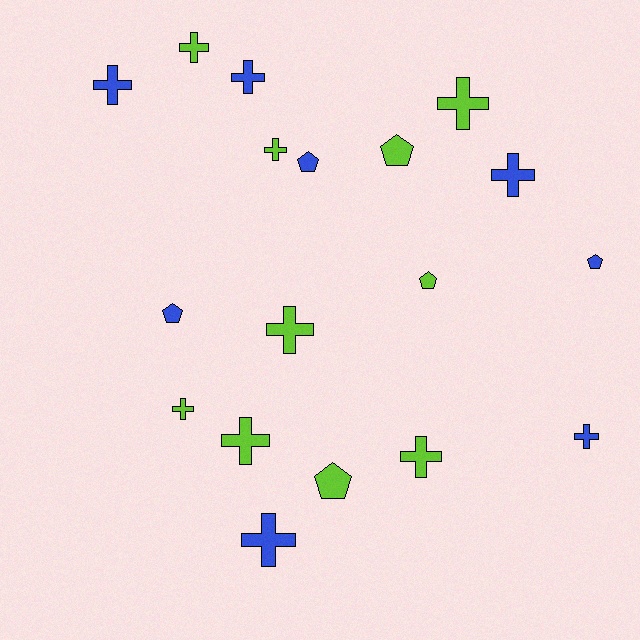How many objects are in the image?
There are 18 objects.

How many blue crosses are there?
There are 5 blue crosses.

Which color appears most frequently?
Lime, with 10 objects.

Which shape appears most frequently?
Cross, with 12 objects.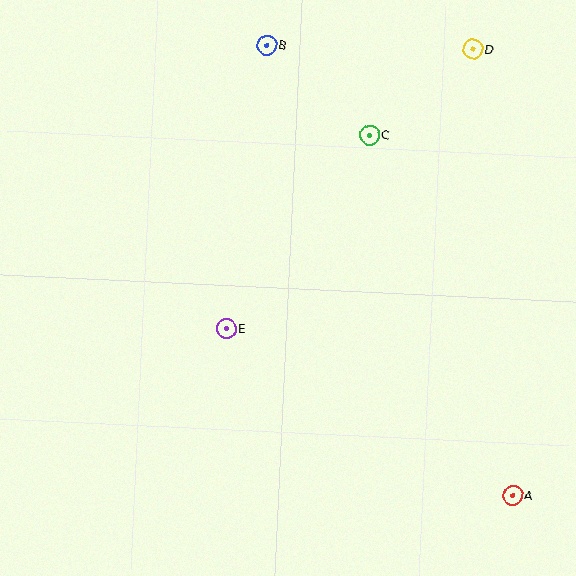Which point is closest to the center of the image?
Point E at (226, 329) is closest to the center.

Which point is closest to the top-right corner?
Point D is closest to the top-right corner.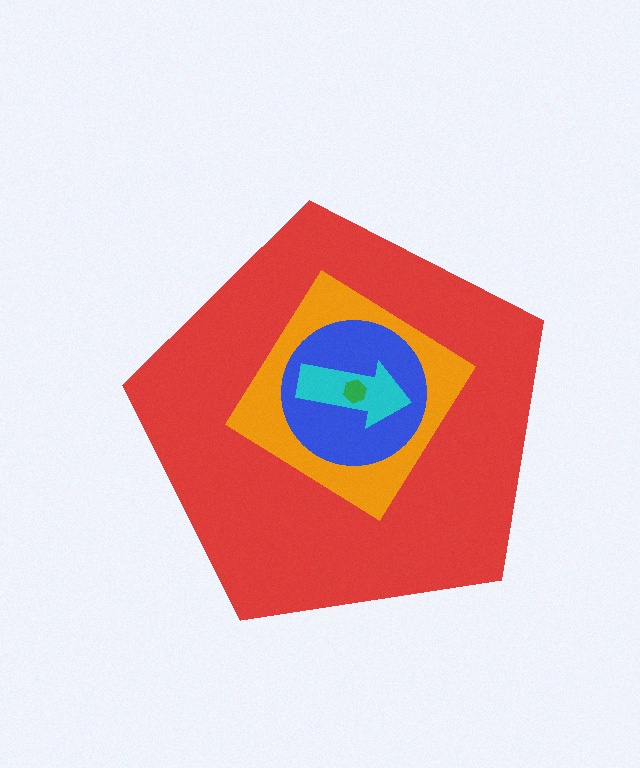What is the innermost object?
The green hexagon.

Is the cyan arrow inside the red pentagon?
Yes.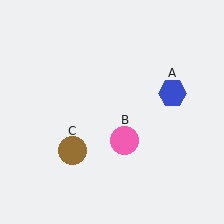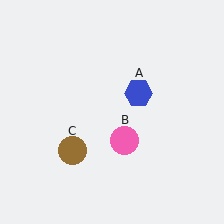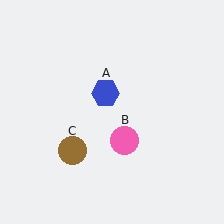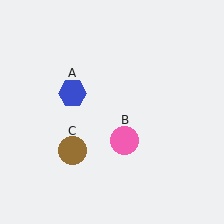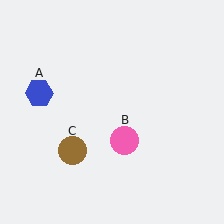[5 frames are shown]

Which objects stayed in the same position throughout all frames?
Pink circle (object B) and brown circle (object C) remained stationary.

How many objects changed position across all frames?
1 object changed position: blue hexagon (object A).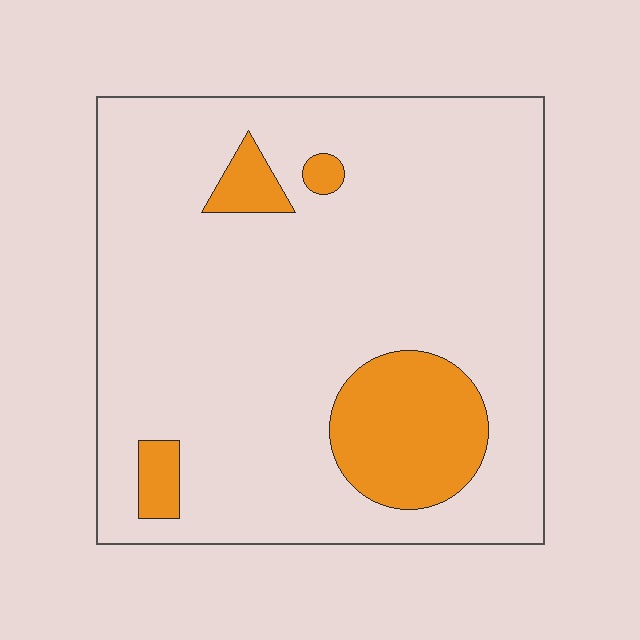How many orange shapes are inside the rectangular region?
4.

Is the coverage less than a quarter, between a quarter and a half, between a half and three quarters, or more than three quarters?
Less than a quarter.